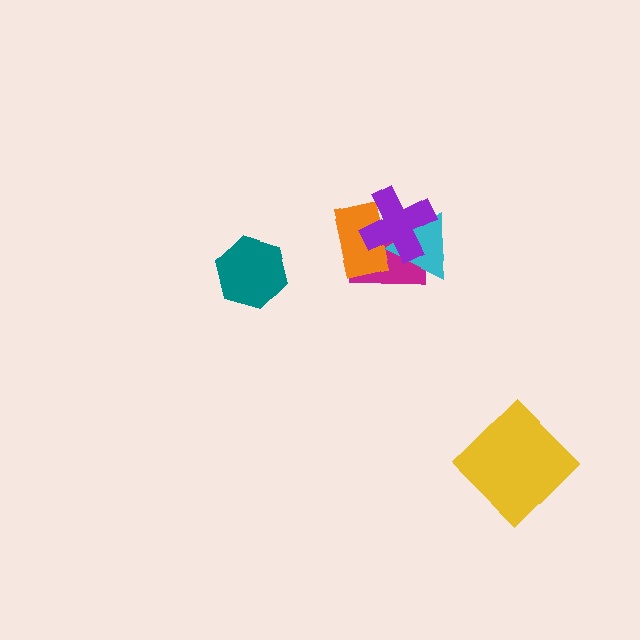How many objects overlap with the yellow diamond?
0 objects overlap with the yellow diamond.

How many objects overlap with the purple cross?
3 objects overlap with the purple cross.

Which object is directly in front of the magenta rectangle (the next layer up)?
The orange rectangle is directly in front of the magenta rectangle.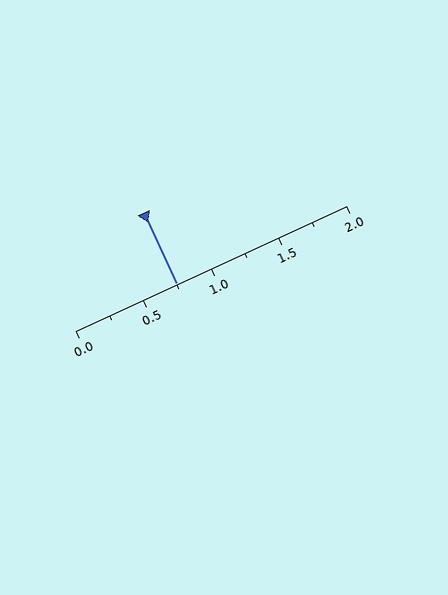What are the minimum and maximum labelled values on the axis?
The axis runs from 0.0 to 2.0.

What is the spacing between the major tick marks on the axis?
The major ticks are spaced 0.5 apart.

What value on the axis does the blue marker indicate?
The marker indicates approximately 0.75.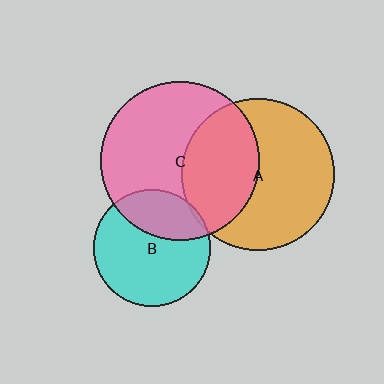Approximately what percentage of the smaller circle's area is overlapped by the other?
Approximately 5%.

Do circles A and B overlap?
Yes.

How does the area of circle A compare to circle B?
Approximately 1.7 times.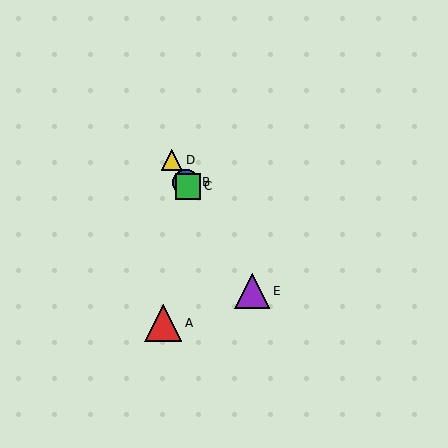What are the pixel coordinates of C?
Object C is at (188, 186).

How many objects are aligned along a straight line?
4 objects (B, C, D, E) are aligned along a straight line.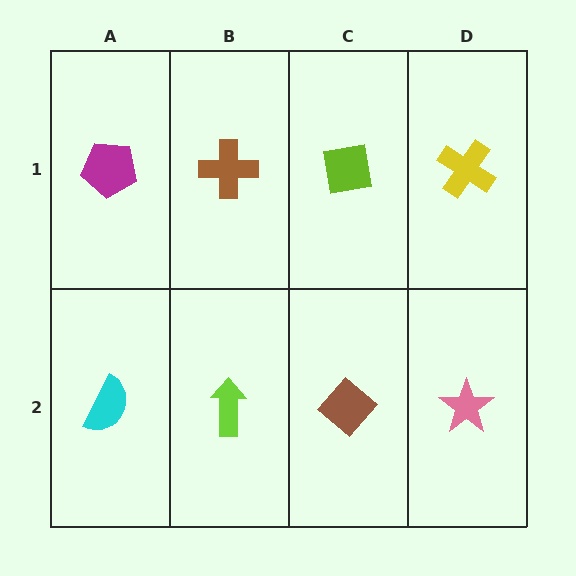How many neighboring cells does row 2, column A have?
2.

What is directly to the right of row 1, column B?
A lime square.